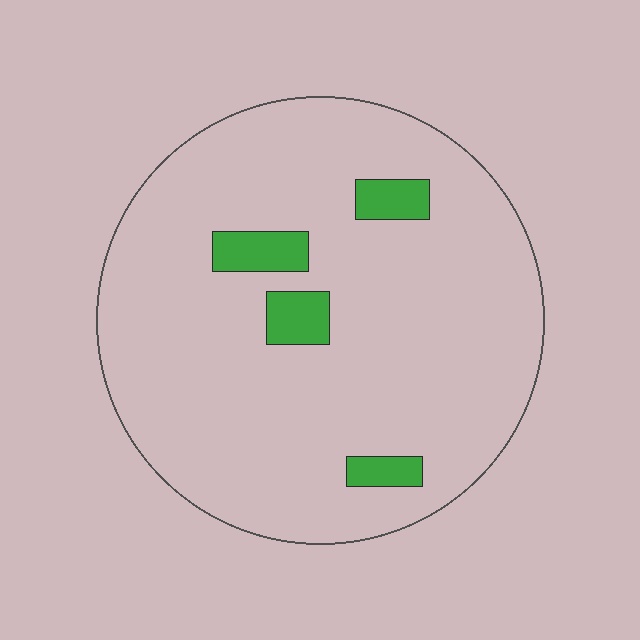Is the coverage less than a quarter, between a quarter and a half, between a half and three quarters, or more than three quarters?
Less than a quarter.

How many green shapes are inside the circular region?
4.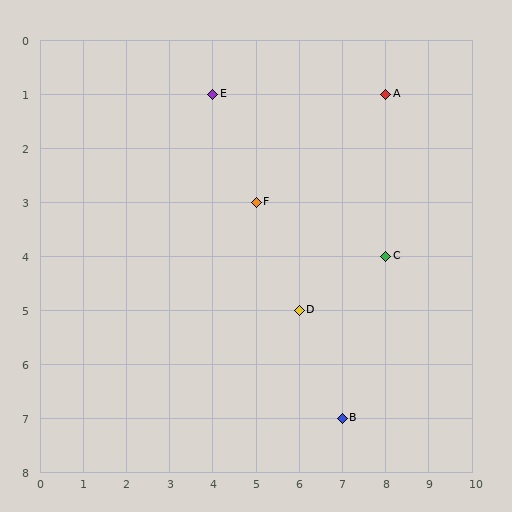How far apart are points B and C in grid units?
Points B and C are 1 column and 3 rows apart (about 3.2 grid units diagonally).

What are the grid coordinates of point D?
Point D is at grid coordinates (6, 5).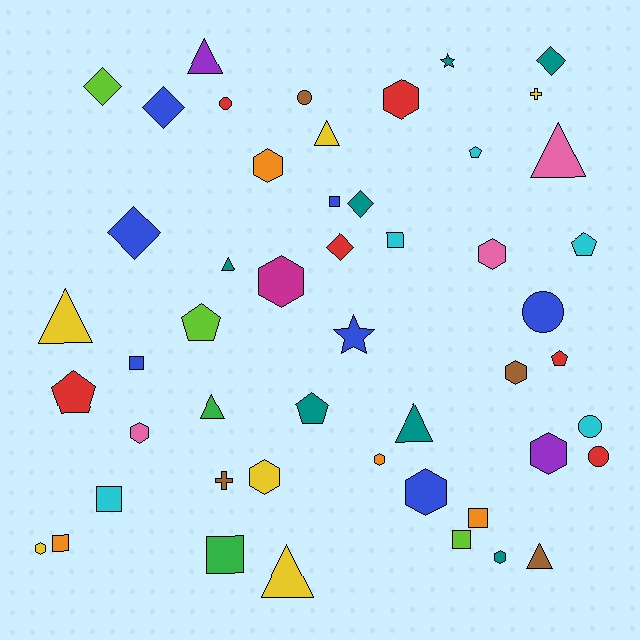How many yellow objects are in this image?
There are 6 yellow objects.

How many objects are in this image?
There are 50 objects.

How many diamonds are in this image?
There are 6 diamonds.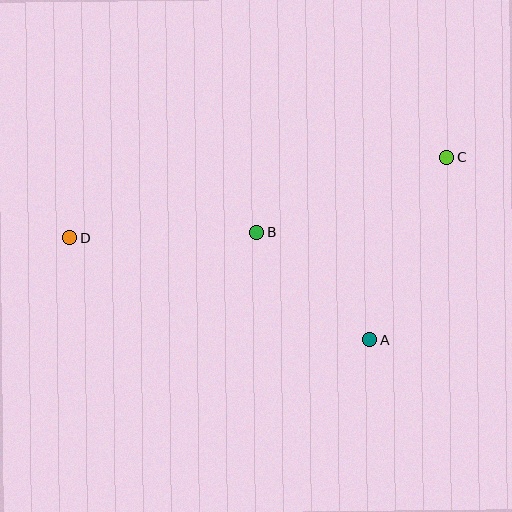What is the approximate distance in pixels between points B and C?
The distance between B and C is approximately 205 pixels.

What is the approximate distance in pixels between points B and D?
The distance between B and D is approximately 187 pixels.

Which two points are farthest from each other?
Points C and D are farthest from each other.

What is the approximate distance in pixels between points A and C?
The distance between A and C is approximately 198 pixels.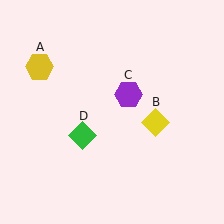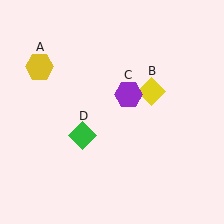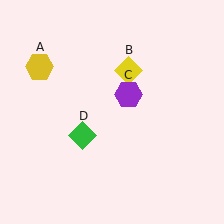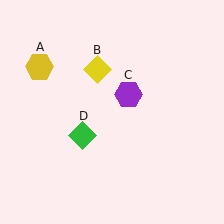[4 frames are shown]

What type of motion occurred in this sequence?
The yellow diamond (object B) rotated counterclockwise around the center of the scene.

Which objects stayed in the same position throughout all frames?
Yellow hexagon (object A) and purple hexagon (object C) and green diamond (object D) remained stationary.